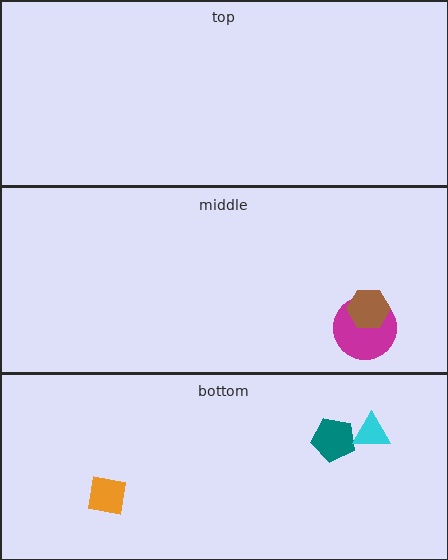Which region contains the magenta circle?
The middle region.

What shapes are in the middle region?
The magenta circle, the brown hexagon.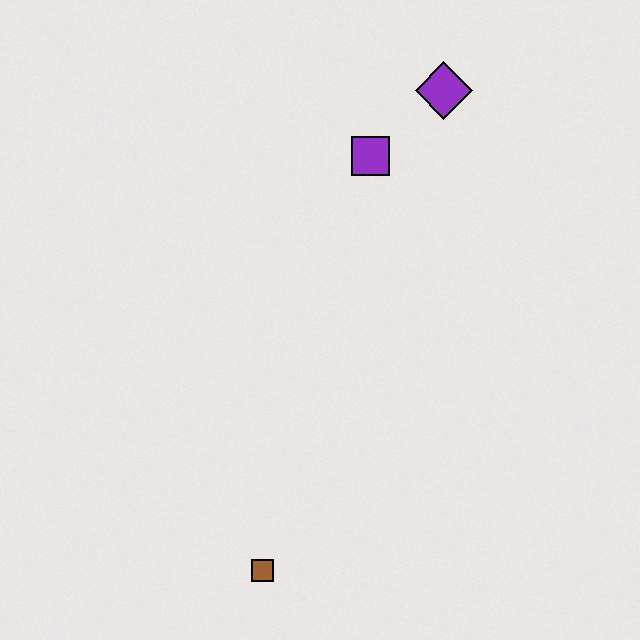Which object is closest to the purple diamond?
The purple square is closest to the purple diamond.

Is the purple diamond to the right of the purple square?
Yes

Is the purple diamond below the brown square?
No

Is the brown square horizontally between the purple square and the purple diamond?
No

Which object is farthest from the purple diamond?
The brown square is farthest from the purple diamond.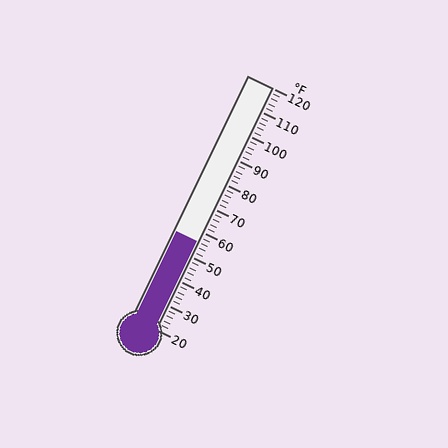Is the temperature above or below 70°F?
The temperature is below 70°F.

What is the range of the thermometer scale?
The thermometer scale ranges from 20°F to 120°F.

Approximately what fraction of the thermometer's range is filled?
The thermometer is filled to approximately 35% of its range.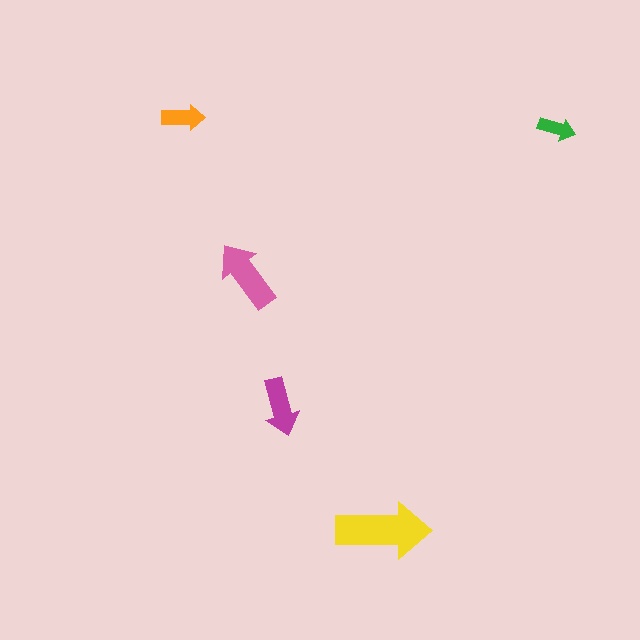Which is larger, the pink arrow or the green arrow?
The pink one.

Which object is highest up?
The orange arrow is topmost.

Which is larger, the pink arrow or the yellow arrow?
The yellow one.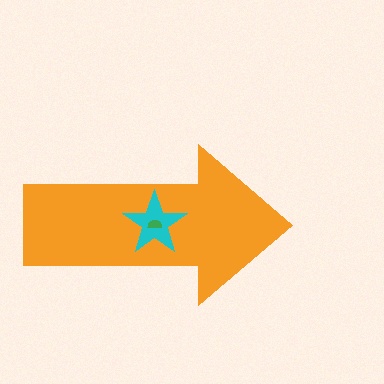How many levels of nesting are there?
3.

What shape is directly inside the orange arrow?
The cyan star.